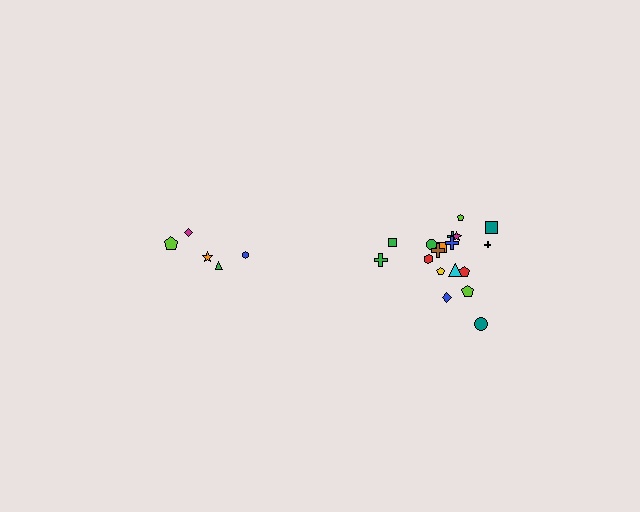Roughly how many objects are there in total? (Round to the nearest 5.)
Roughly 25 objects in total.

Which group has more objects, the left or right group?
The right group.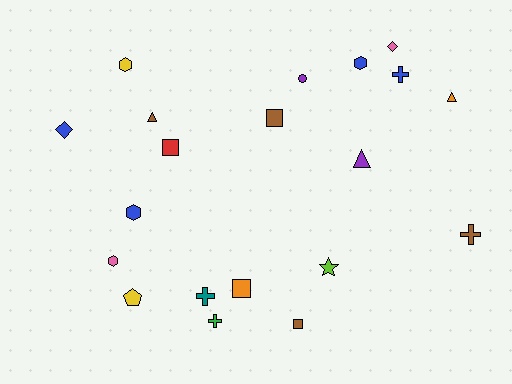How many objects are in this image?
There are 20 objects.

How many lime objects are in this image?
There is 1 lime object.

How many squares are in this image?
There are 4 squares.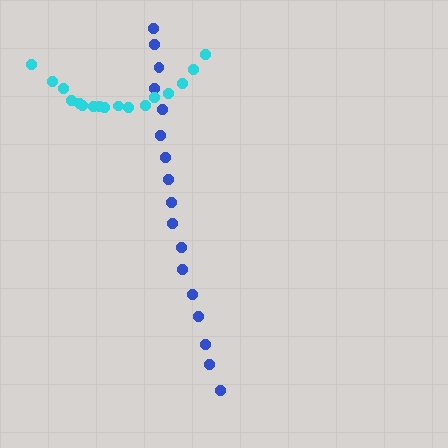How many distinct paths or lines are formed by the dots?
There are 2 distinct paths.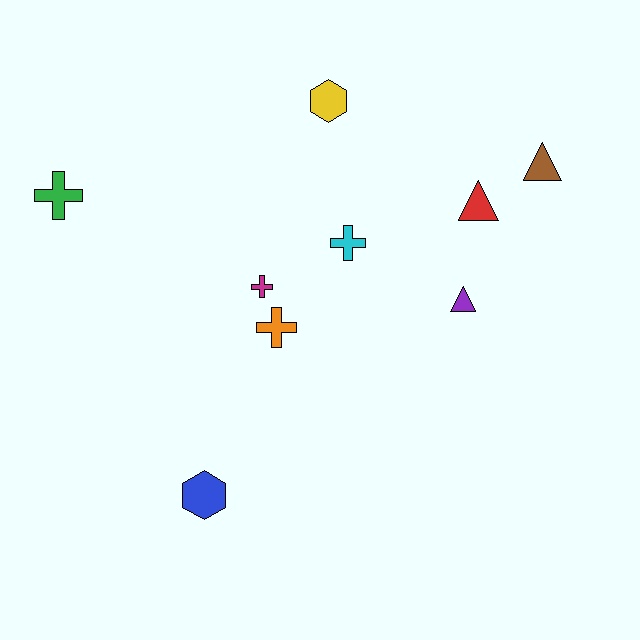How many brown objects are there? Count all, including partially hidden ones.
There is 1 brown object.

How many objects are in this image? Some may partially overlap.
There are 9 objects.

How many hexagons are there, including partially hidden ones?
There are 2 hexagons.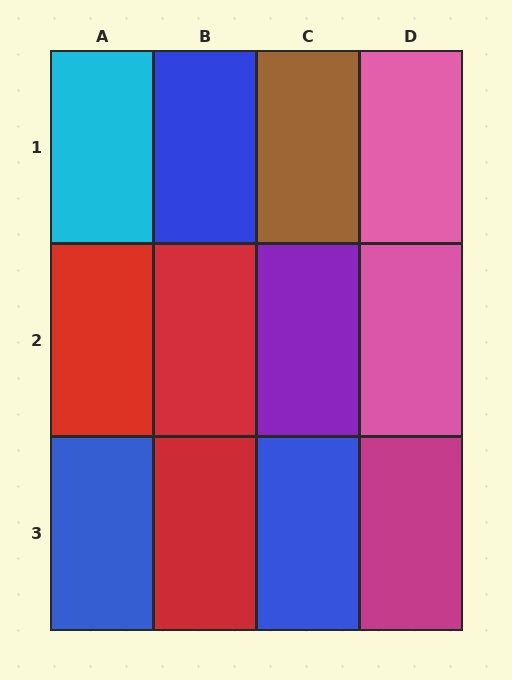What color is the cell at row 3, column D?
Magenta.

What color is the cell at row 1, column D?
Pink.